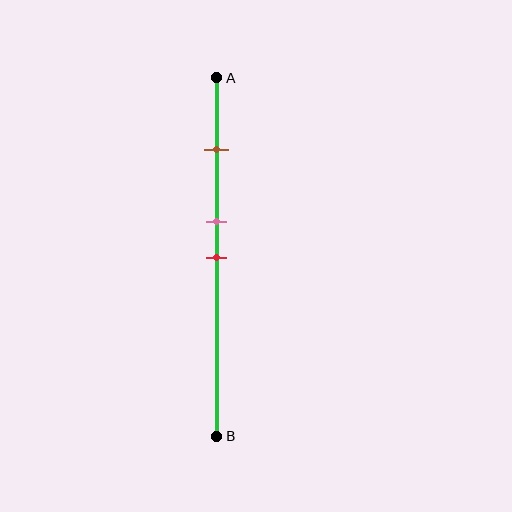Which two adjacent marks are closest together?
The pink and red marks are the closest adjacent pair.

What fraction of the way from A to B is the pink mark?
The pink mark is approximately 40% (0.4) of the way from A to B.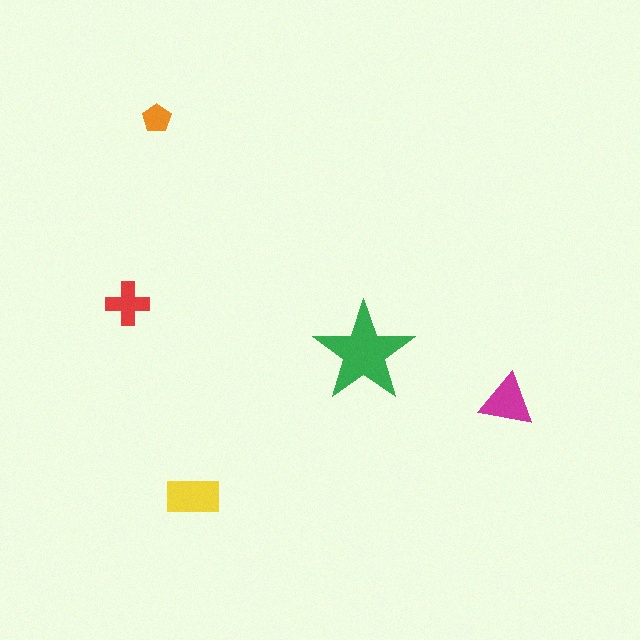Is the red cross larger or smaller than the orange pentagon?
Larger.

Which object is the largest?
The green star.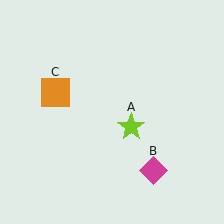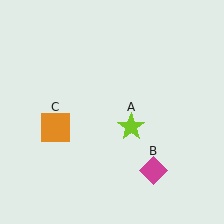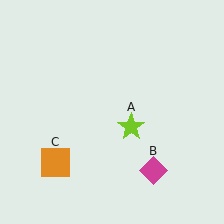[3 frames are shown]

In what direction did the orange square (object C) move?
The orange square (object C) moved down.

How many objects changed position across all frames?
1 object changed position: orange square (object C).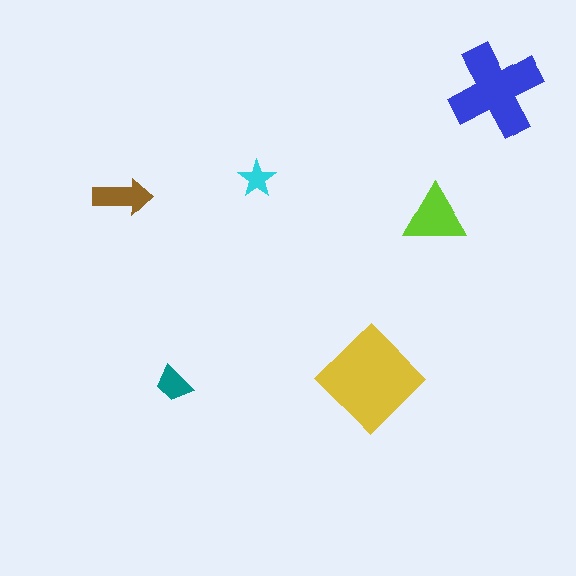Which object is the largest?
The yellow diamond.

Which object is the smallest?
The cyan star.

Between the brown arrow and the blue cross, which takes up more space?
The blue cross.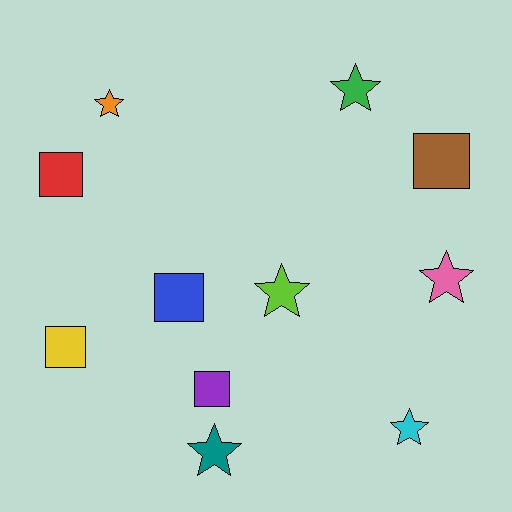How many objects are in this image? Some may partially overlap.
There are 11 objects.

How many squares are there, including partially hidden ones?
There are 5 squares.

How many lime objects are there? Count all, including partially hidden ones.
There is 1 lime object.